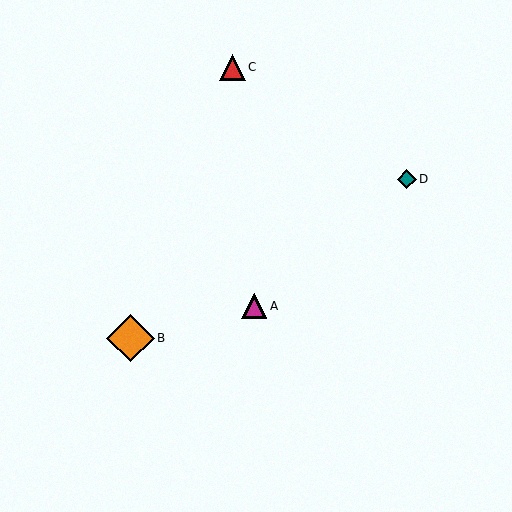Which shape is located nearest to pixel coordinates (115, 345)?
The orange diamond (labeled B) at (130, 338) is nearest to that location.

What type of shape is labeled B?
Shape B is an orange diamond.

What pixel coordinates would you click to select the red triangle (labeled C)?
Click at (233, 67) to select the red triangle C.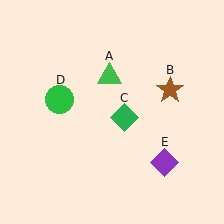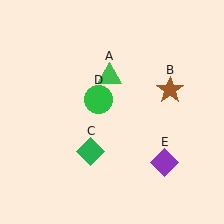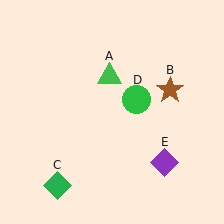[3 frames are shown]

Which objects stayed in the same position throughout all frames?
Green triangle (object A) and brown star (object B) and purple diamond (object E) remained stationary.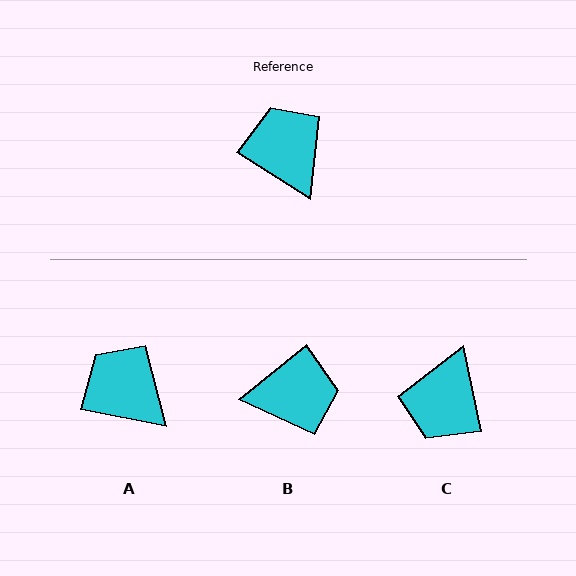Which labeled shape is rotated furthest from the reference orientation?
C, about 134 degrees away.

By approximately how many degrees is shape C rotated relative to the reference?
Approximately 134 degrees counter-clockwise.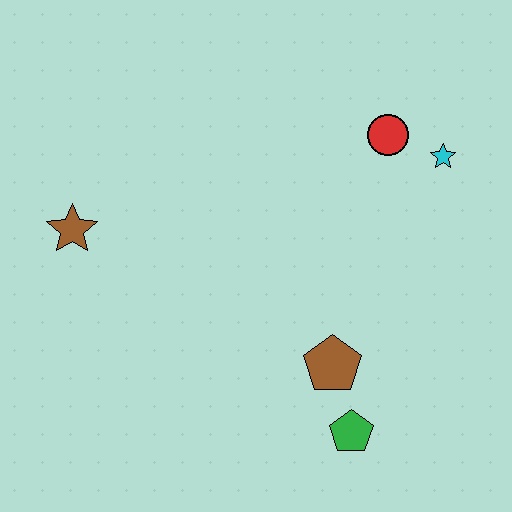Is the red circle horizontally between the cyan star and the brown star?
Yes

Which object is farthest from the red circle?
The brown star is farthest from the red circle.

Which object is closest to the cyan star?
The red circle is closest to the cyan star.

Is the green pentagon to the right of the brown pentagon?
Yes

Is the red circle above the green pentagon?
Yes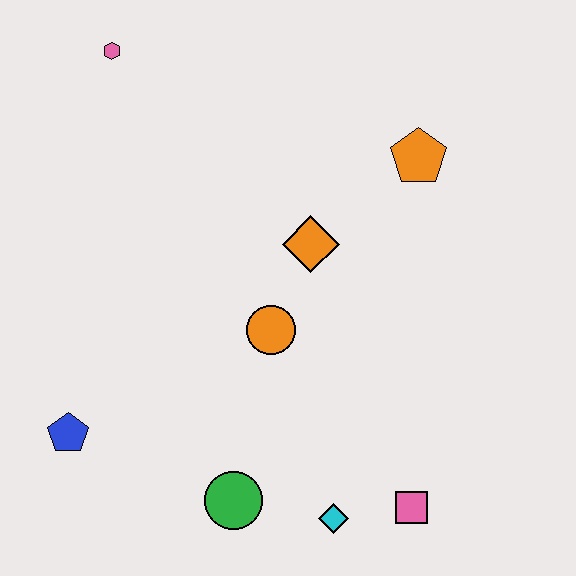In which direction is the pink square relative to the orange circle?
The pink square is below the orange circle.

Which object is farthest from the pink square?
The pink hexagon is farthest from the pink square.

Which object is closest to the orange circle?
The orange diamond is closest to the orange circle.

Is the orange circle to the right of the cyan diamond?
No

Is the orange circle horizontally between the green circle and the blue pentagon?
No